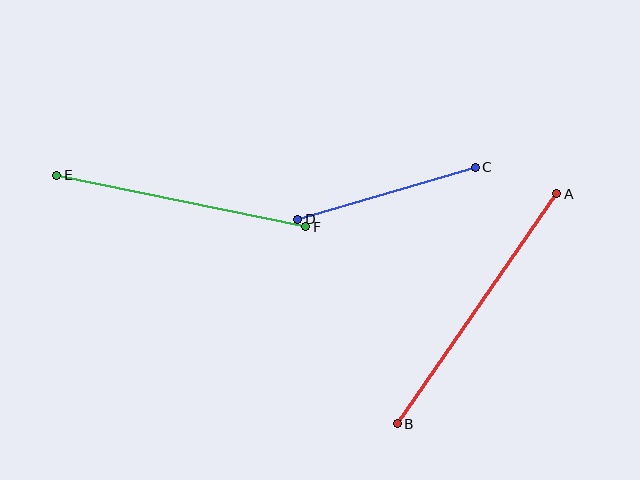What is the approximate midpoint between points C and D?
The midpoint is at approximately (386, 193) pixels.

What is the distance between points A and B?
The distance is approximately 280 pixels.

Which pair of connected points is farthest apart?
Points A and B are farthest apart.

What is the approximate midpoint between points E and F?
The midpoint is at approximately (181, 201) pixels.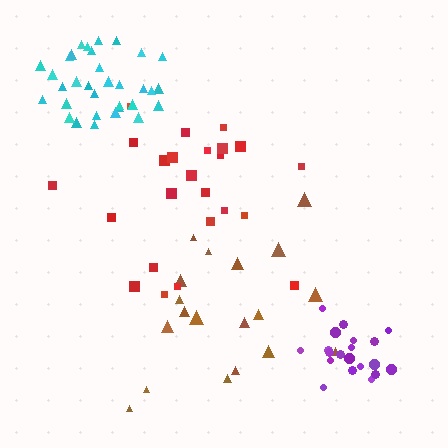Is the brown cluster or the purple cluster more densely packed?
Purple.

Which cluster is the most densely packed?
Purple.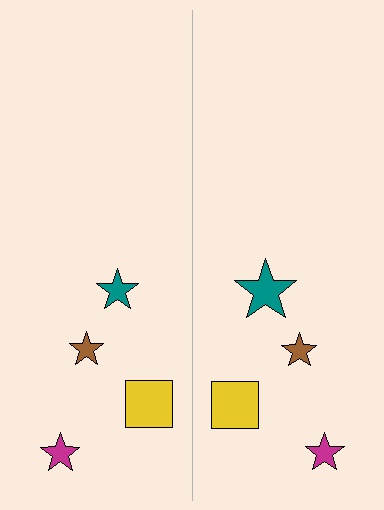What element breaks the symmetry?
The teal star on the right side has a different size than its mirror counterpart.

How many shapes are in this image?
There are 8 shapes in this image.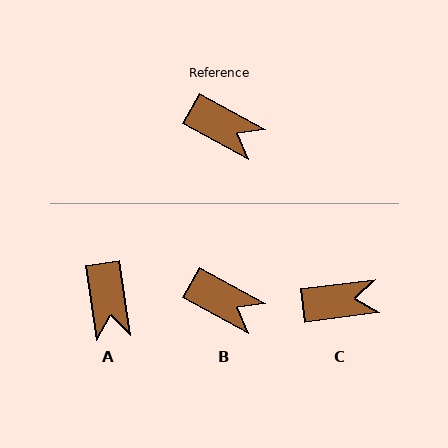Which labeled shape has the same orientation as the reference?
B.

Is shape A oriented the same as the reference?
No, it is off by about 52 degrees.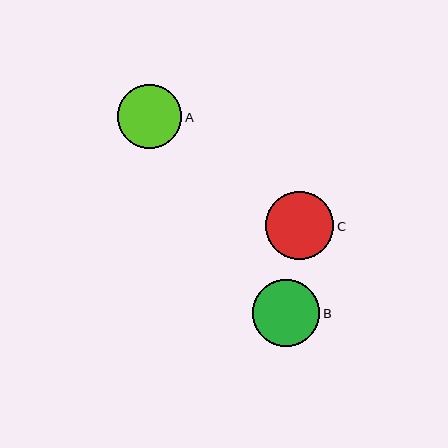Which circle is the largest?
Circle C is the largest with a size of approximately 68 pixels.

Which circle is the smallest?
Circle A is the smallest with a size of approximately 64 pixels.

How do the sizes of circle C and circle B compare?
Circle C and circle B are approximately the same size.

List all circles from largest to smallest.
From largest to smallest: C, B, A.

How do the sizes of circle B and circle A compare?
Circle B and circle A are approximately the same size.